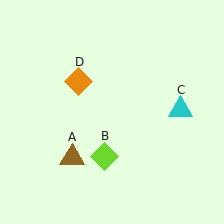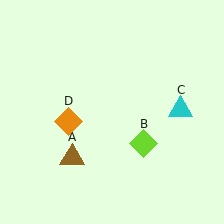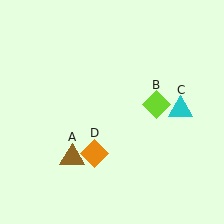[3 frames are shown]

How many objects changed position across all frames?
2 objects changed position: lime diamond (object B), orange diamond (object D).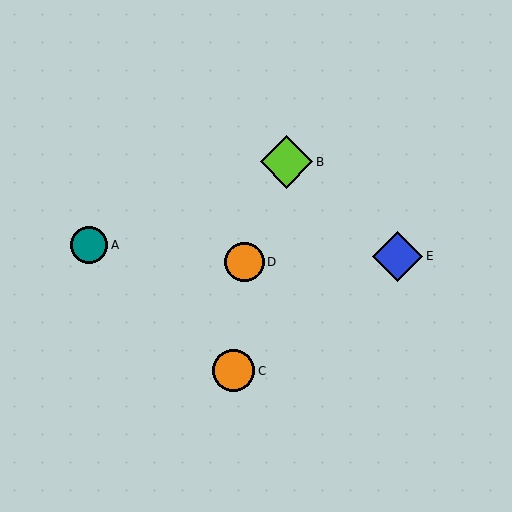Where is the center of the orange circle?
The center of the orange circle is at (245, 262).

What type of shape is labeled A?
Shape A is a teal circle.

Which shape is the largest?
The lime diamond (labeled B) is the largest.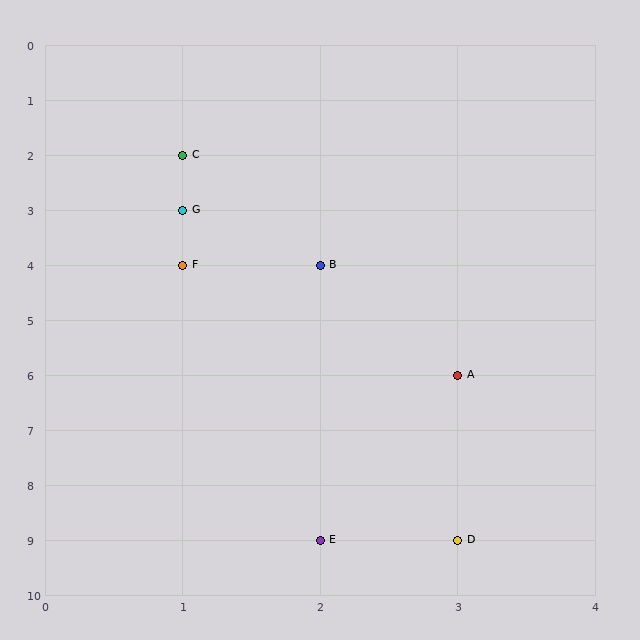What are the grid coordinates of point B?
Point B is at grid coordinates (2, 4).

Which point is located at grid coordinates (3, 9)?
Point D is at (3, 9).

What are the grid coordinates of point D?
Point D is at grid coordinates (3, 9).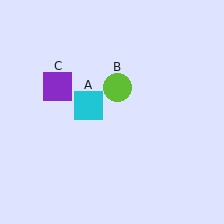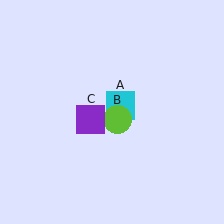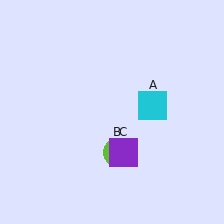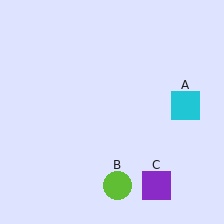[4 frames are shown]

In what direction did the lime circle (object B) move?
The lime circle (object B) moved down.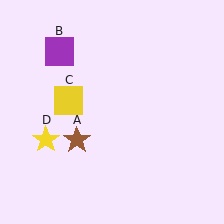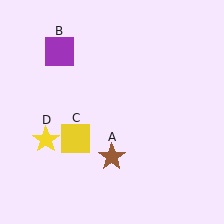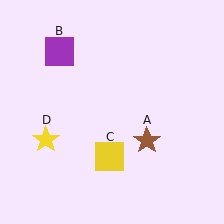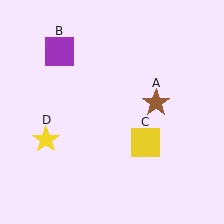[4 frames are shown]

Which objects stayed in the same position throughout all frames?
Purple square (object B) and yellow star (object D) remained stationary.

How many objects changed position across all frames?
2 objects changed position: brown star (object A), yellow square (object C).